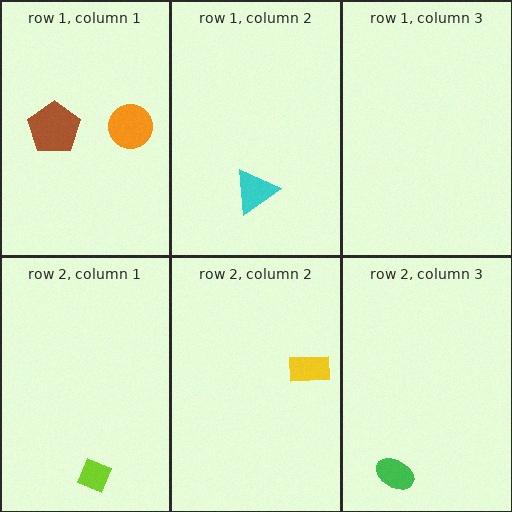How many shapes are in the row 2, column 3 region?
1.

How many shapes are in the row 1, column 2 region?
1.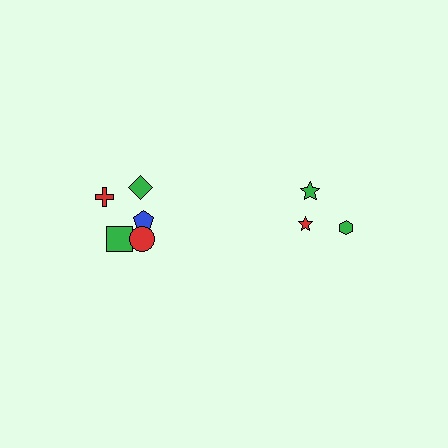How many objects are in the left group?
There are 5 objects.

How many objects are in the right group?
There are 3 objects.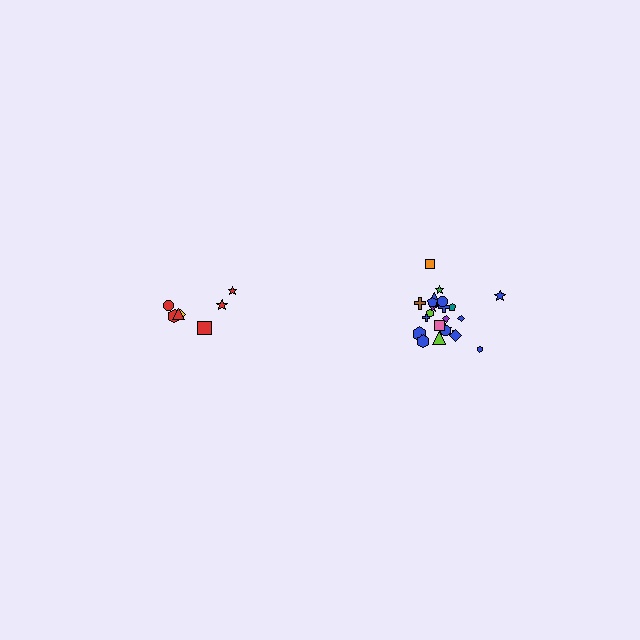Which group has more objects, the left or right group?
The right group.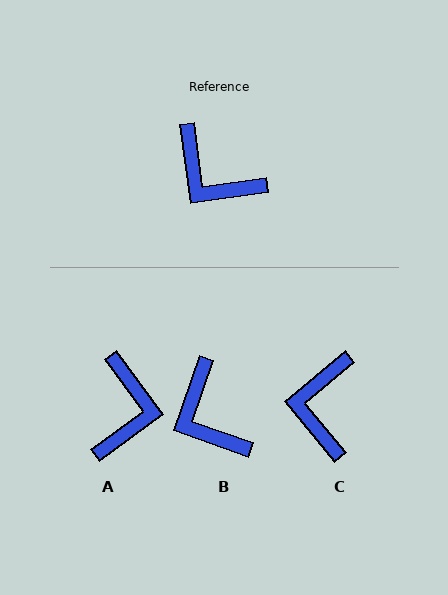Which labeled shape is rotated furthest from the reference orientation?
A, about 118 degrees away.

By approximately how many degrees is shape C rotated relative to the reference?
Approximately 58 degrees clockwise.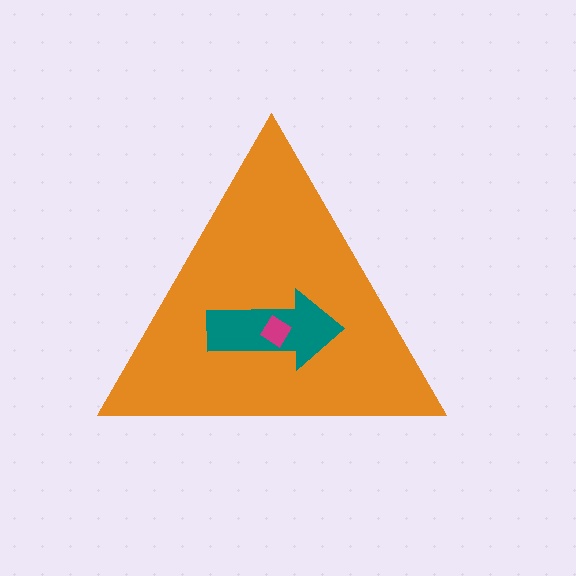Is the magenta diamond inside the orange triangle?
Yes.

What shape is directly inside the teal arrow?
The magenta diamond.